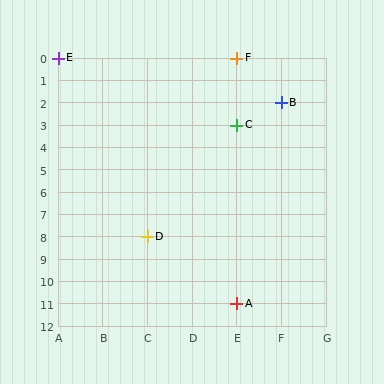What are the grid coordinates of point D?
Point D is at grid coordinates (C, 8).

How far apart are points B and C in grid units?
Points B and C are 1 column and 1 row apart (about 1.4 grid units diagonally).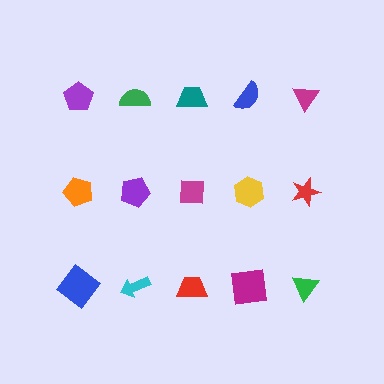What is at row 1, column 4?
A blue semicircle.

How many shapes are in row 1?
5 shapes.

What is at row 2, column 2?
A purple pentagon.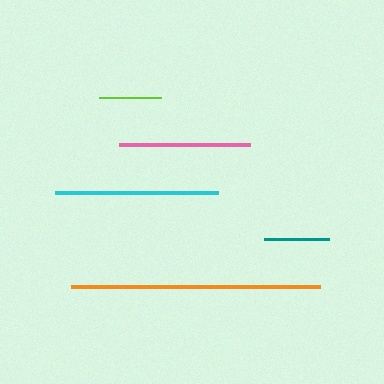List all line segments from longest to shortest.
From longest to shortest: orange, cyan, pink, teal, lime.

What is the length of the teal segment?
The teal segment is approximately 66 pixels long.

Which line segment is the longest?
The orange line is the longest at approximately 249 pixels.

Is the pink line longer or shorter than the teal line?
The pink line is longer than the teal line.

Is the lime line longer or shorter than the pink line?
The pink line is longer than the lime line.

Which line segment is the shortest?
The lime line is the shortest at approximately 62 pixels.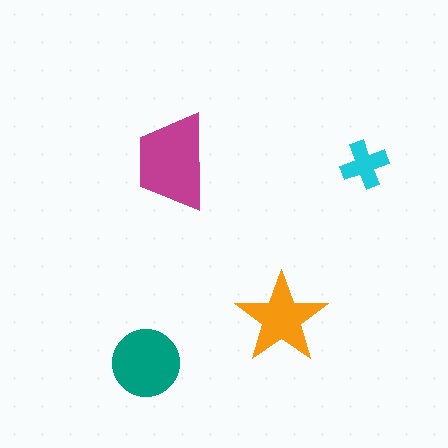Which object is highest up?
The magenta trapezoid is topmost.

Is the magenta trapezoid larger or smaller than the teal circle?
Larger.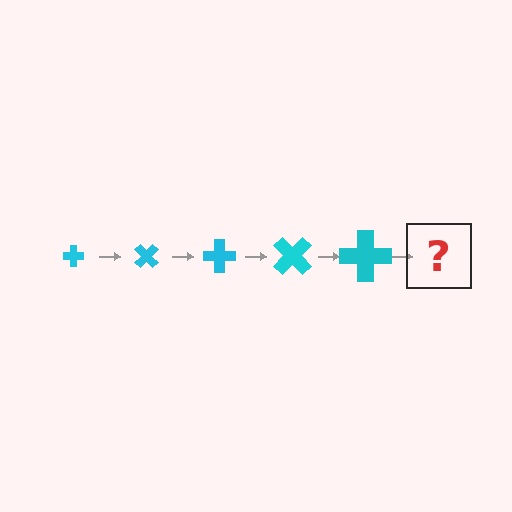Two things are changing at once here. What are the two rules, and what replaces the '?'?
The two rules are that the cross grows larger each step and it rotates 45 degrees each step. The '?' should be a cross, larger than the previous one and rotated 225 degrees from the start.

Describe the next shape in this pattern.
It should be a cross, larger than the previous one and rotated 225 degrees from the start.